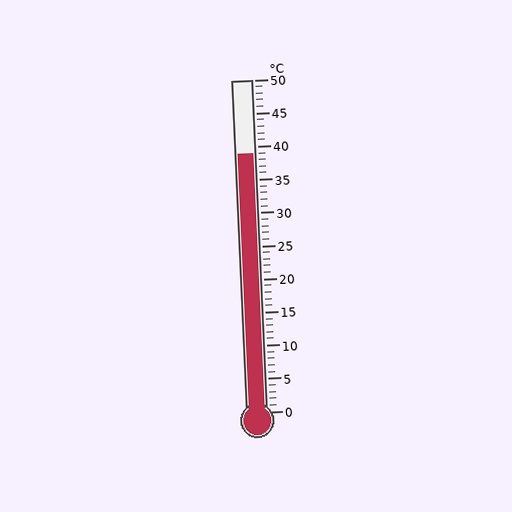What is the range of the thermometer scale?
The thermometer scale ranges from 0°C to 50°C.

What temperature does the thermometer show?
The thermometer shows approximately 39°C.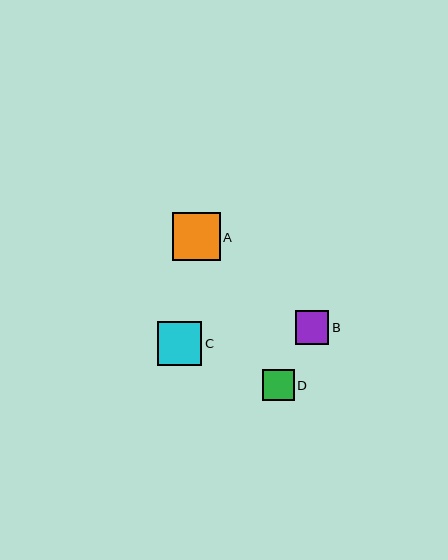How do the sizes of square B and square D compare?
Square B and square D are approximately the same size.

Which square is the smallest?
Square D is the smallest with a size of approximately 31 pixels.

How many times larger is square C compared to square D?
Square C is approximately 1.4 times the size of square D.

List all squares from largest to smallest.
From largest to smallest: A, C, B, D.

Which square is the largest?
Square A is the largest with a size of approximately 48 pixels.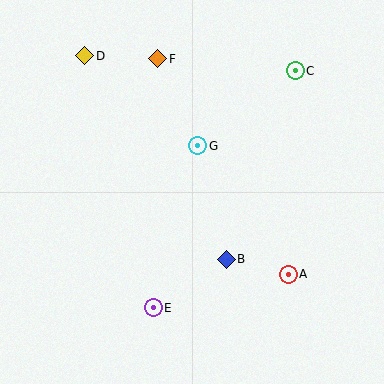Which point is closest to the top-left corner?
Point D is closest to the top-left corner.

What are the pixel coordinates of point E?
Point E is at (153, 308).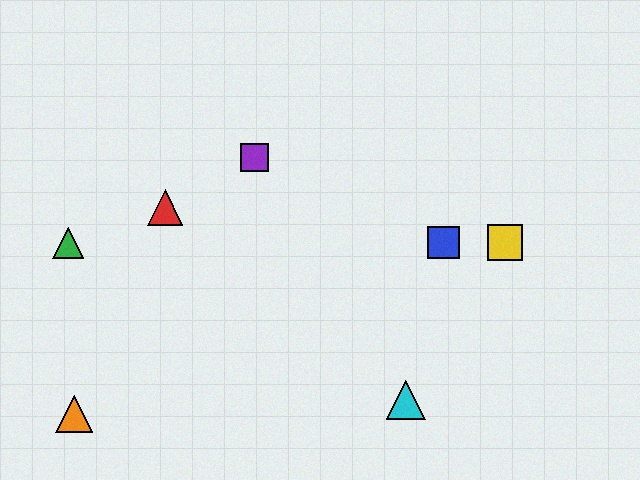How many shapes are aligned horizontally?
3 shapes (the blue square, the green triangle, the yellow square) are aligned horizontally.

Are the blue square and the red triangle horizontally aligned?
No, the blue square is at y≈243 and the red triangle is at y≈208.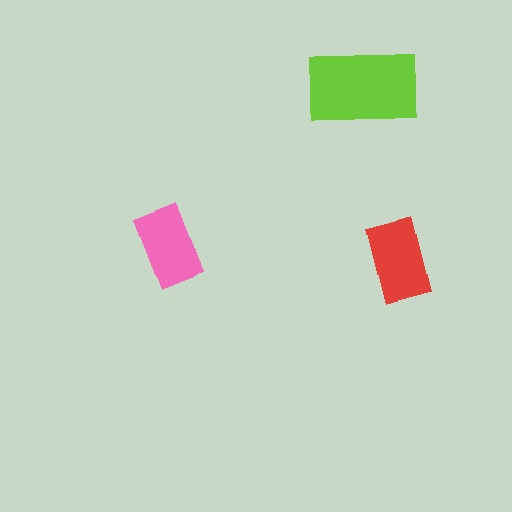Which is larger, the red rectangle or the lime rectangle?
The lime one.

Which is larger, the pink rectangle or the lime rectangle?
The lime one.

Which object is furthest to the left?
The pink rectangle is leftmost.